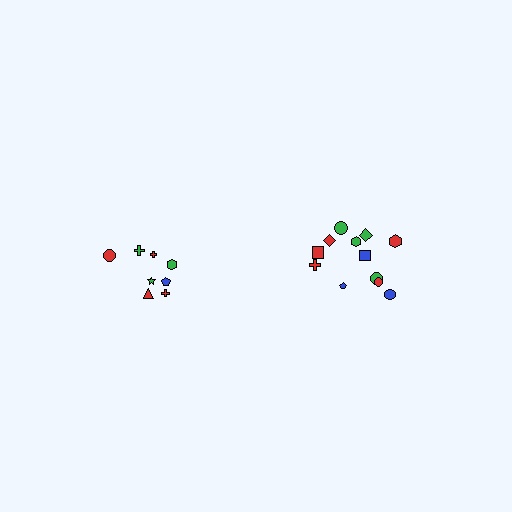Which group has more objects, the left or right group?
The right group.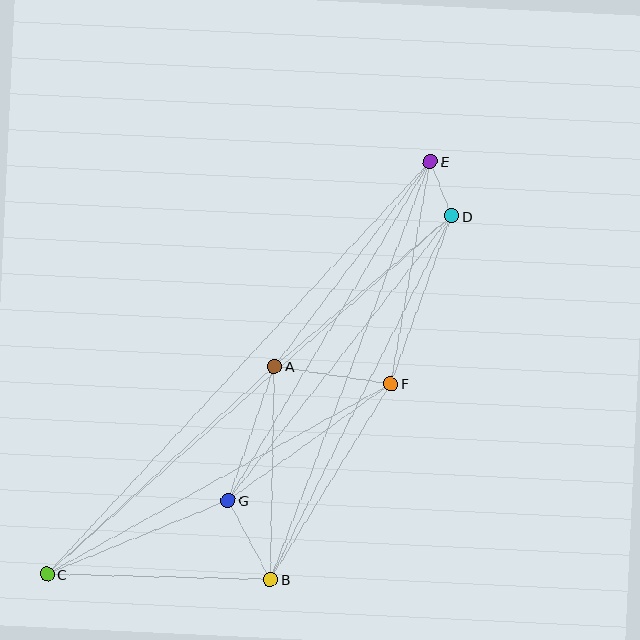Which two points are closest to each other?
Points D and E are closest to each other.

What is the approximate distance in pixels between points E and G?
The distance between E and G is approximately 395 pixels.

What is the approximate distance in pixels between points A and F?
The distance between A and F is approximately 118 pixels.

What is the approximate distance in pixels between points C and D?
The distance between C and D is approximately 541 pixels.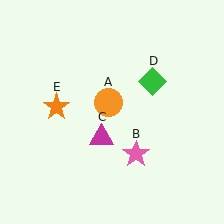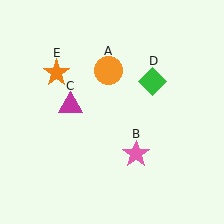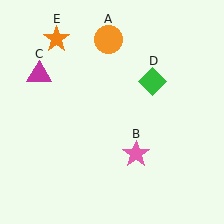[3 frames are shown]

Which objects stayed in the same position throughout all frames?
Pink star (object B) and green diamond (object D) remained stationary.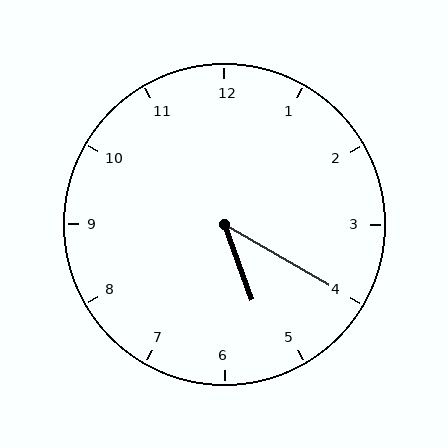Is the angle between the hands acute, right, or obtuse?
It is acute.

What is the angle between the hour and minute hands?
Approximately 40 degrees.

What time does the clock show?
5:20.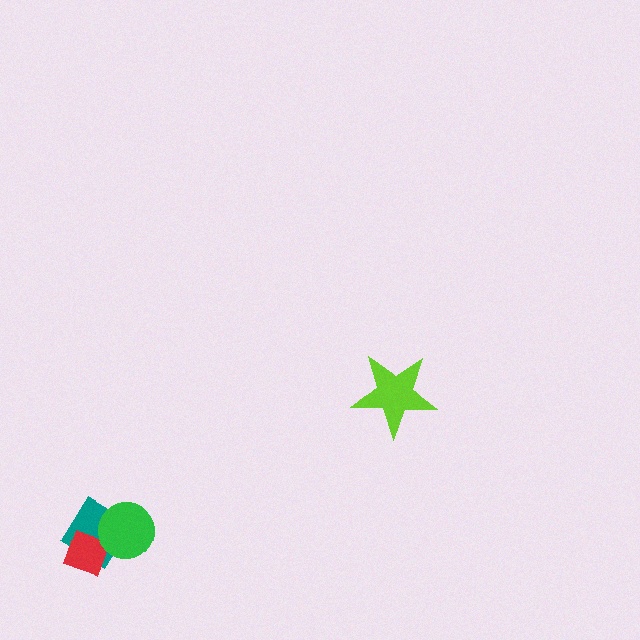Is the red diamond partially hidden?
Yes, it is partially covered by another shape.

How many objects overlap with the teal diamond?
2 objects overlap with the teal diamond.